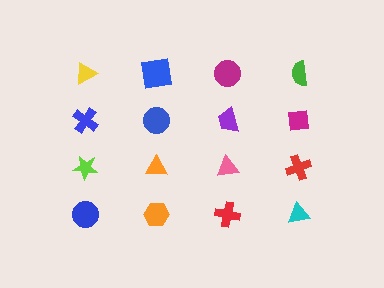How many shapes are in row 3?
4 shapes.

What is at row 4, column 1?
A blue circle.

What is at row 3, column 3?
A pink triangle.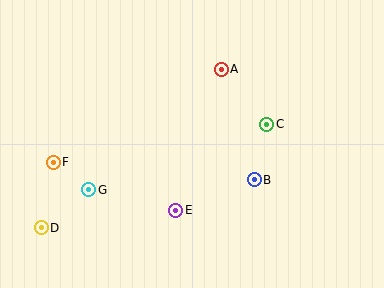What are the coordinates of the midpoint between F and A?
The midpoint between F and A is at (137, 116).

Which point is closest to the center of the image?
Point E at (176, 210) is closest to the center.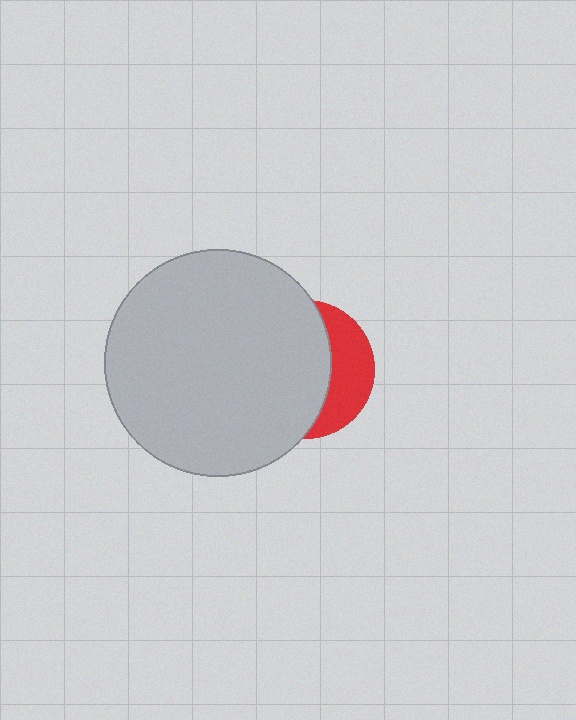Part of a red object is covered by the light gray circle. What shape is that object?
It is a circle.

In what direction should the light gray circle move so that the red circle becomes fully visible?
The light gray circle should move left. That is the shortest direction to clear the overlap and leave the red circle fully visible.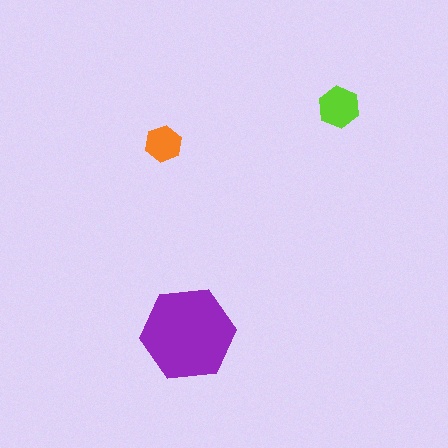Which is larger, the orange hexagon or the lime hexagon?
The lime one.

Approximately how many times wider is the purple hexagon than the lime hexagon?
About 2.5 times wider.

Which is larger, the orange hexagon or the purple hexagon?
The purple one.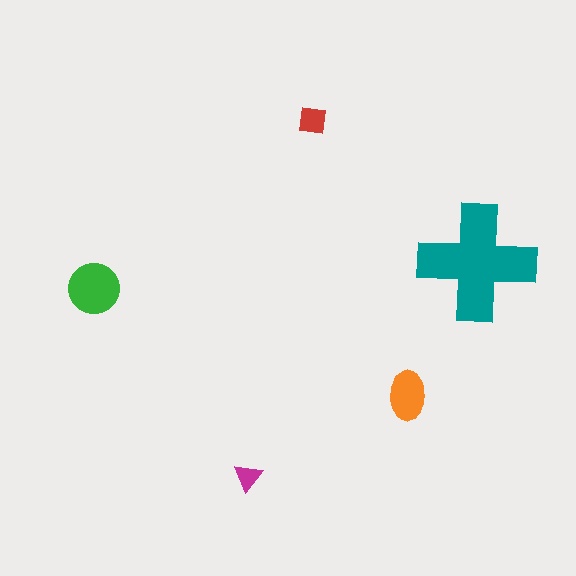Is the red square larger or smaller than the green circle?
Smaller.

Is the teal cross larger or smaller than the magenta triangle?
Larger.